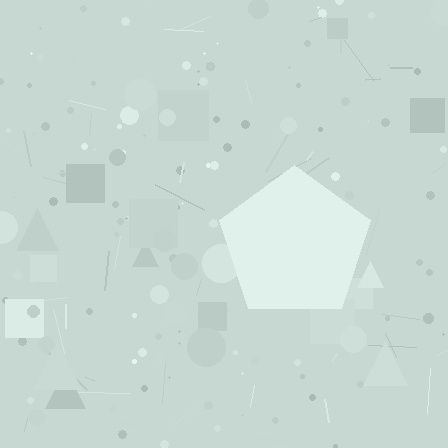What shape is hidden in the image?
A pentagon is hidden in the image.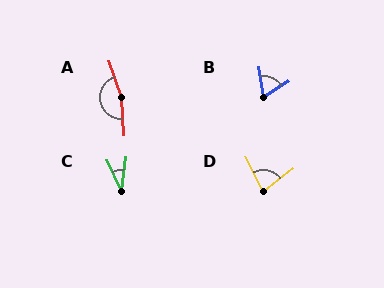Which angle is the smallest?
C, at approximately 31 degrees.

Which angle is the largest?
A, at approximately 164 degrees.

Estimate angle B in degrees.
Approximately 64 degrees.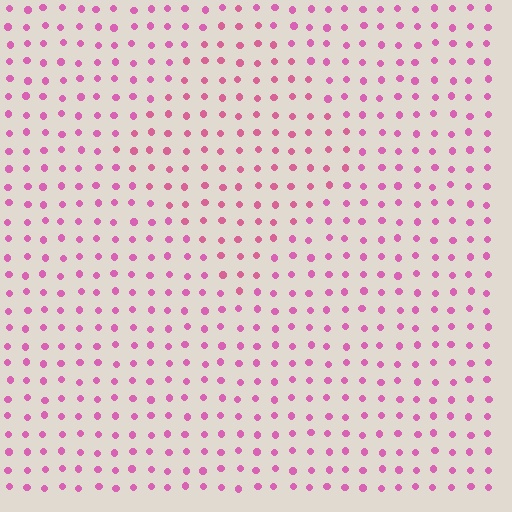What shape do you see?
I see a diamond.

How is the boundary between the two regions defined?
The boundary is defined purely by a slight shift in hue (about 15 degrees). Spacing, size, and orientation are identical on both sides.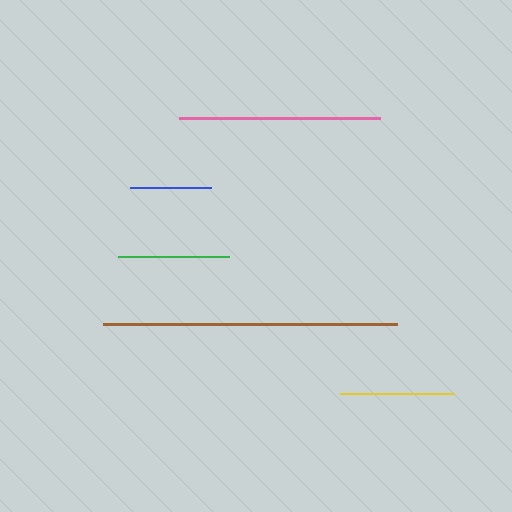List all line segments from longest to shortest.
From longest to shortest: brown, pink, yellow, green, blue.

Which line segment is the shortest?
The blue line is the shortest at approximately 81 pixels.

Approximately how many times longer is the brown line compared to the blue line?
The brown line is approximately 3.6 times the length of the blue line.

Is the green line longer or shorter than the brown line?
The brown line is longer than the green line.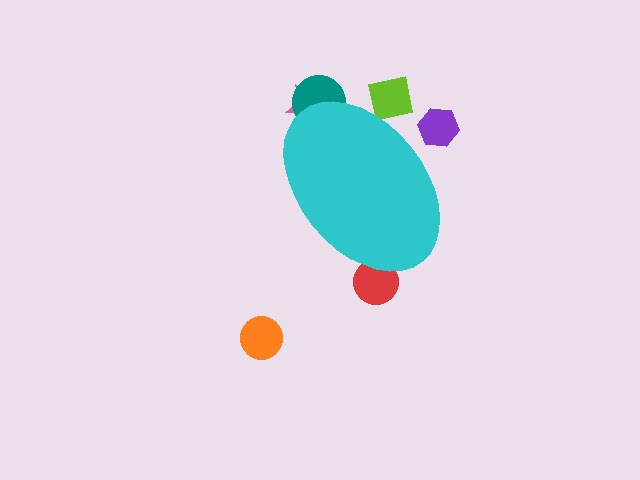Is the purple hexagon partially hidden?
Yes, the purple hexagon is partially hidden behind the cyan ellipse.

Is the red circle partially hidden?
Yes, the red circle is partially hidden behind the cyan ellipse.